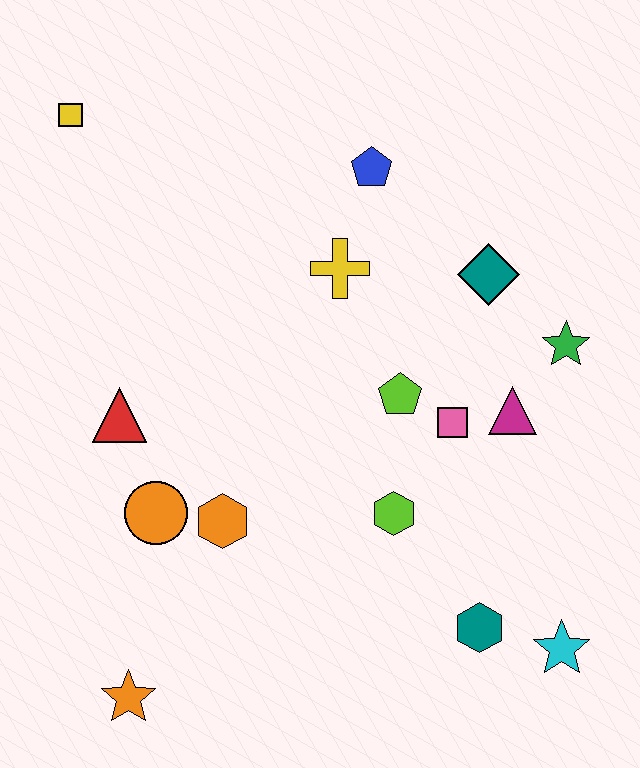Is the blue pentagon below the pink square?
No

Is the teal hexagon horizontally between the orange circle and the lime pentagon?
No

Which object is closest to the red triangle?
The orange circle is closest to the red triangle.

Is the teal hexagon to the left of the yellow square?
No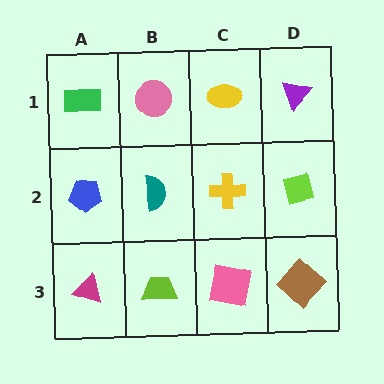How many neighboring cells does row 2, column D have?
3.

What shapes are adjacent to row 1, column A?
A blue pentagon (row 2, column A), a pink circle (row 1, column B).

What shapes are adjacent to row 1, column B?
A teal semicircle (row 2, column B), a green rectangle (row 1, column A), a yellow ellipse (row 1, column C).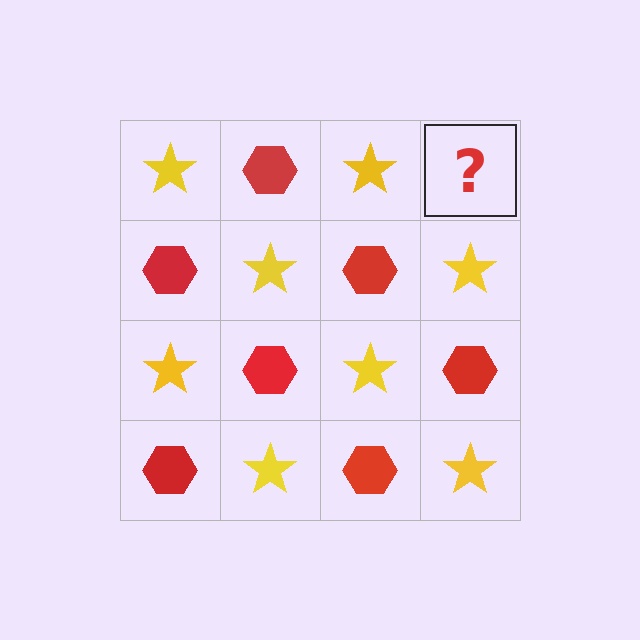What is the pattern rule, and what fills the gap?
The rule is that it alternates yellow star and red hexagon in a checkerboard pattern. The gap should be filled with a red hexagon.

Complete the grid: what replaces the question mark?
The question mark should be replaced with a red hexagon.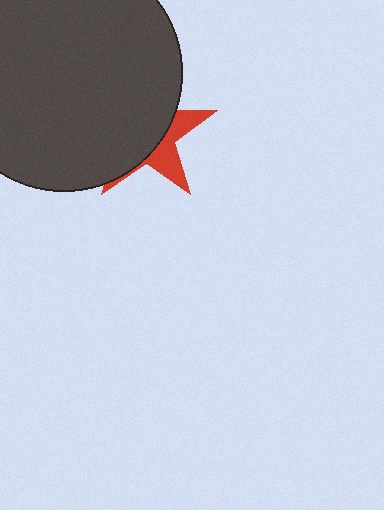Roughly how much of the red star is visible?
A small part of it is visible (roughly 33%).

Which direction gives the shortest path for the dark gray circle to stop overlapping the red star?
Moving left gives the shortest separation.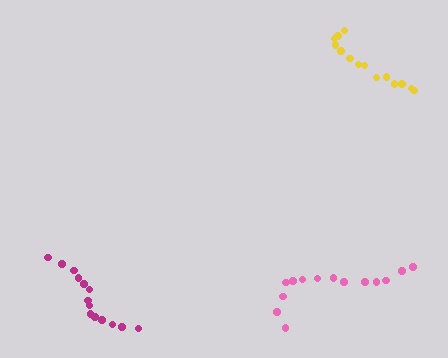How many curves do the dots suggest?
There are 3 distinct paths.